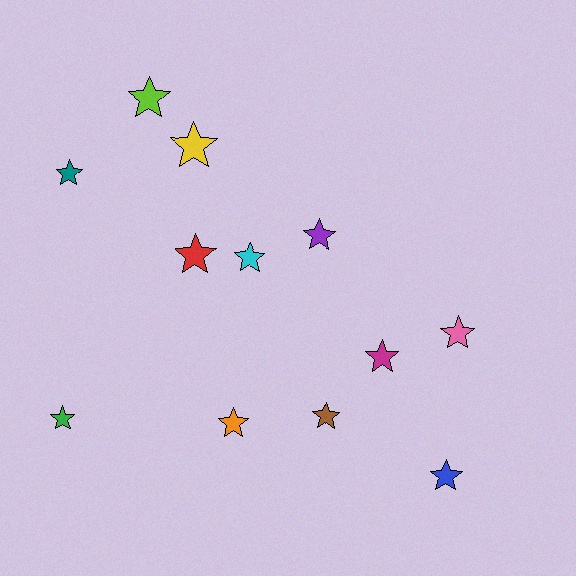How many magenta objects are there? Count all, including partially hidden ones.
There is 1 magenta object.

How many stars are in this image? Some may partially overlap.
There are 12 stars.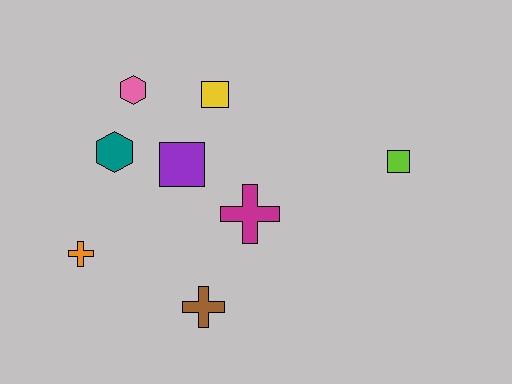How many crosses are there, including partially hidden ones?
There are 3 crosses.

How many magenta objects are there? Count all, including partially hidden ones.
There is 1 magenta object.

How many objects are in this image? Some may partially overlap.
There are 8 objects.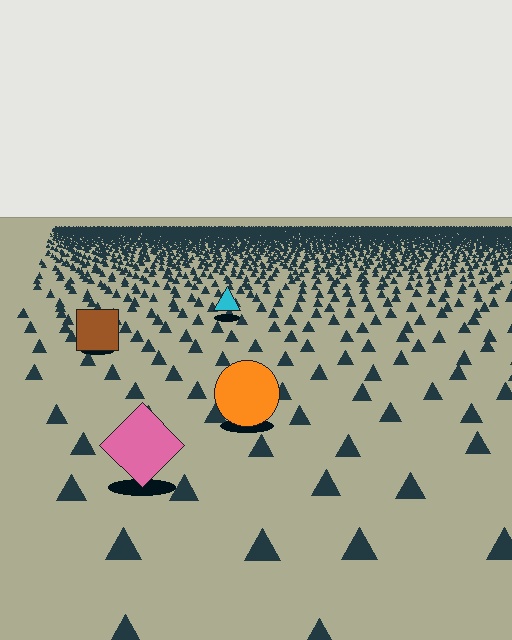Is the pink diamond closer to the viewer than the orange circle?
Yes. The pink diamond is closer — you can tell from the texture gradient: the ground texture is coarser near it.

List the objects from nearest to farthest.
From nearest to farthest: the pink diamond, the orange circle, the brown square, the cyan triangle.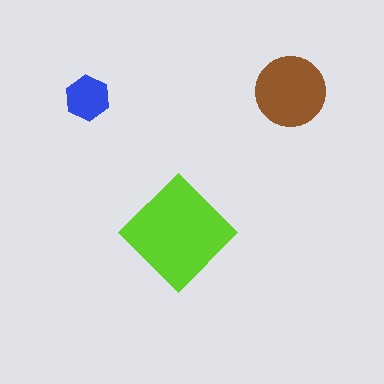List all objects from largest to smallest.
The lime diamond, the brown circle, the blue hexagon.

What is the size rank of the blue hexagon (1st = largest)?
3rd.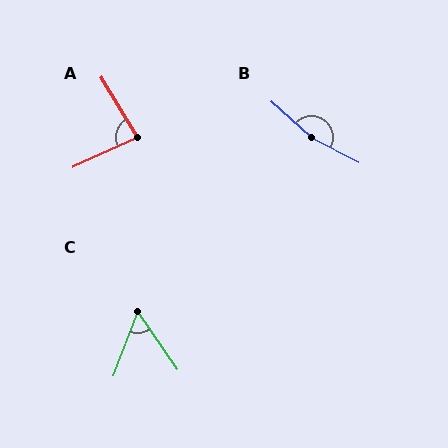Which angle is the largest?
B, at approximately 165 degrees.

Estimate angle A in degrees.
Approximately 84 degrees.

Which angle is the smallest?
C, at approximately 56 degrees.